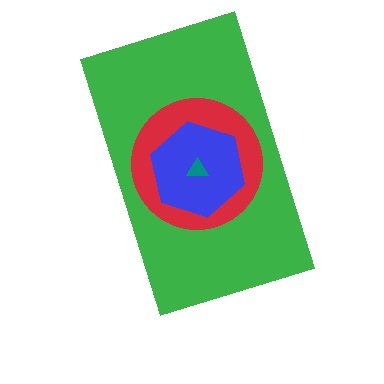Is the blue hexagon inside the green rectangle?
Yes.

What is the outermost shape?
The green rectangle.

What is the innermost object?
The teal triangle.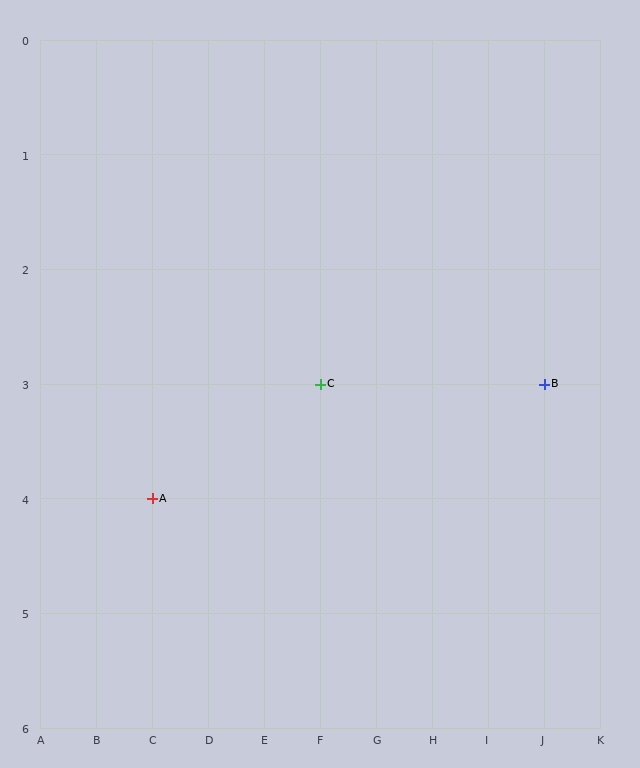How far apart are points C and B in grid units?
Points C and B are 4 columns apart.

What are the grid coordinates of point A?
Point A is at grid coordinates (C, 4).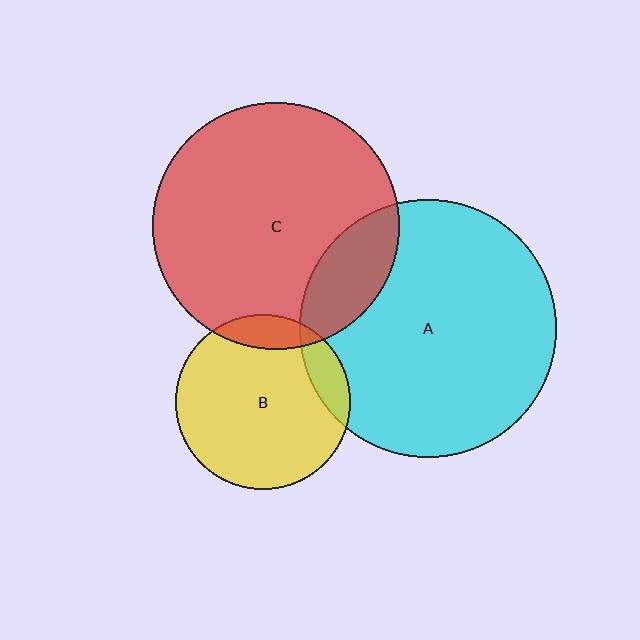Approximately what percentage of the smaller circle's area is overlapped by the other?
Approximately 10%.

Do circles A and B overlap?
Yes.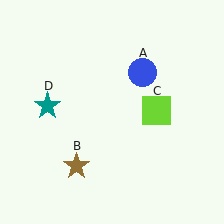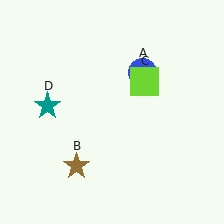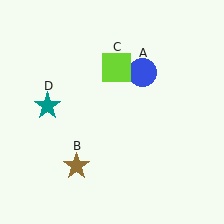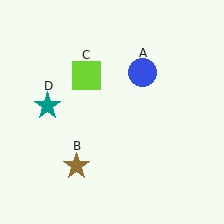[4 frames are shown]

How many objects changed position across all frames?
1 object changed position: lime square (object C).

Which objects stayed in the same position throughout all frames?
Blue circle (object A) and brown star (object B) and teal star (object D) remained stationary.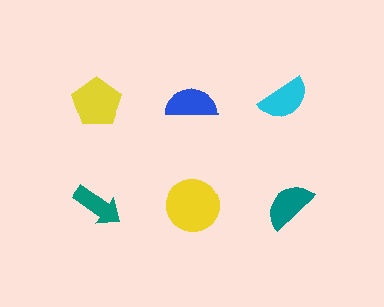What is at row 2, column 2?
A yellow circle.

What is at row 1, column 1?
A yellow pentagon.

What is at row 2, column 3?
A teal semicircle.